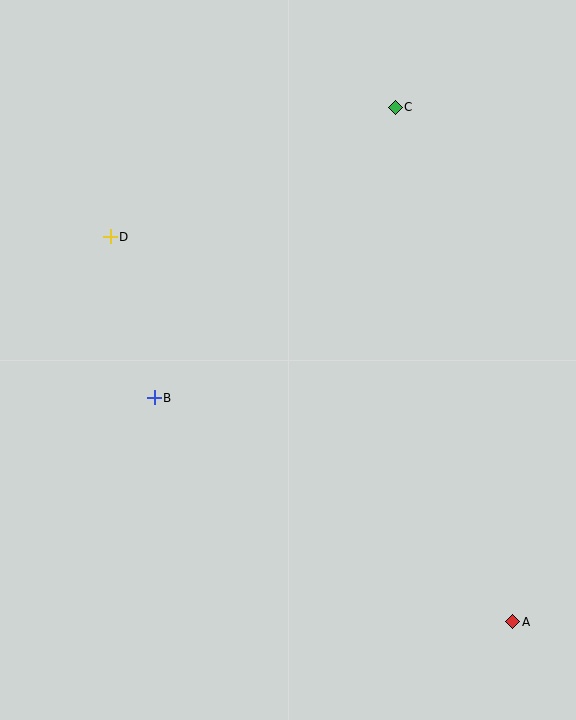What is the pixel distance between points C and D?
The distance between C and D is 313 pixels.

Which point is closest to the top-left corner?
Point D is closest to the top-left corner.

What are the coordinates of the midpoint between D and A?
The midpoint between D and A is at (311, 429).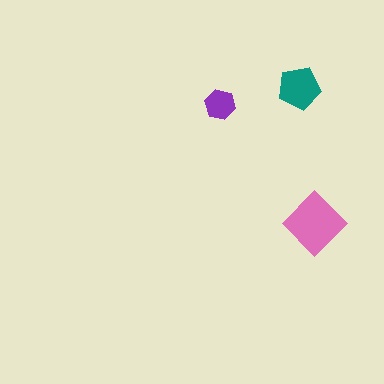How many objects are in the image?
There are 3 objects in the image.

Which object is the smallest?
The purple hexagon.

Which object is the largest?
The pink diamond.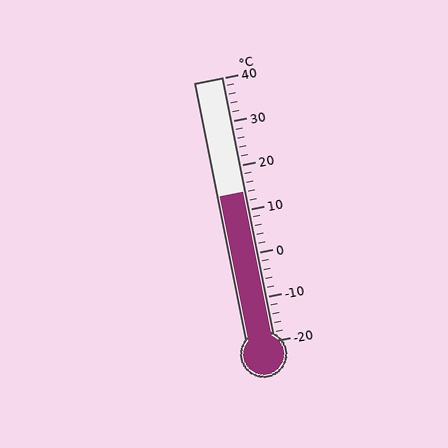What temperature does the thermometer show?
The thermometer shows approximately 14°C.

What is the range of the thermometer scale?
The thermometer scale ranges from -20°C to 40°C.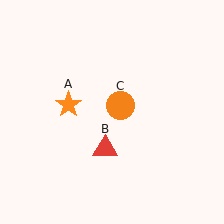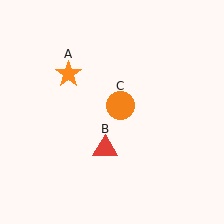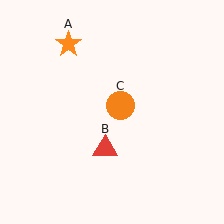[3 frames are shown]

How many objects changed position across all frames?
1 object changed position: orange star (object A).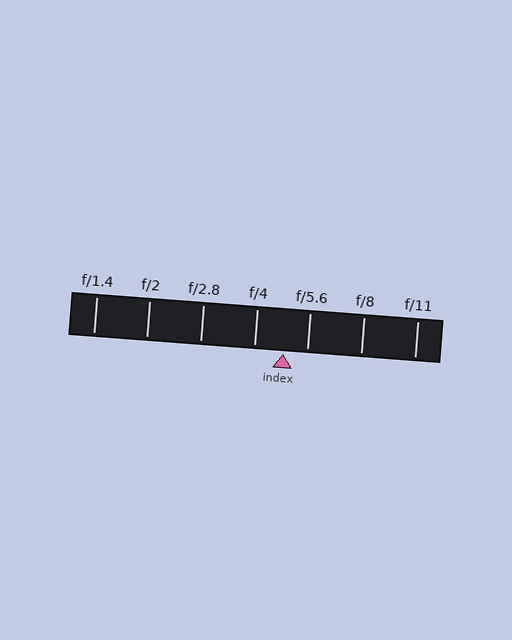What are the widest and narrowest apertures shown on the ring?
The widest aperture shown is f/1.4 and the narrowest is f/11.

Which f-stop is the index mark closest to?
The index mark is closest to f/5.6.